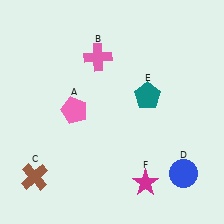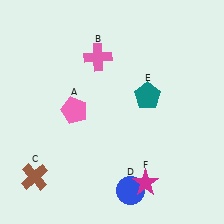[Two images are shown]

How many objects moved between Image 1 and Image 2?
1 object moved between the two images.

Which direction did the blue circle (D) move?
The blue circle (D) moved left.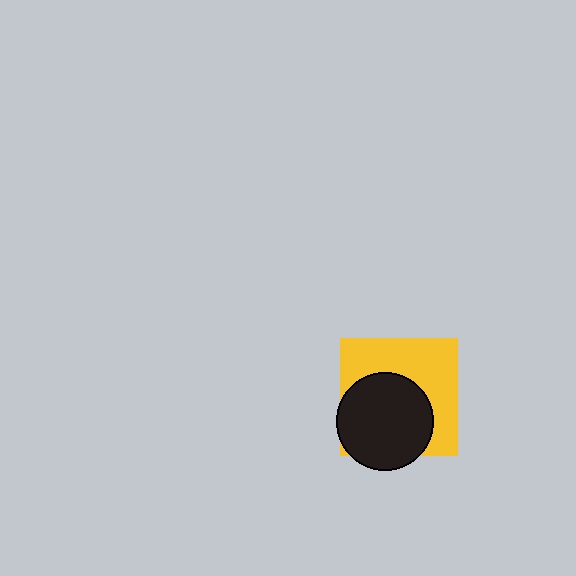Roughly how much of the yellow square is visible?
About half of it is visible (roughly 52%).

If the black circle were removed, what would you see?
You would see the complete yellow square.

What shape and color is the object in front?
The object in front is a black circle.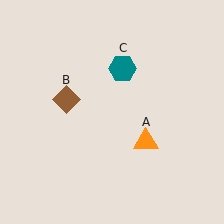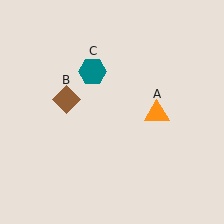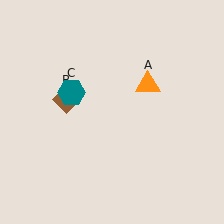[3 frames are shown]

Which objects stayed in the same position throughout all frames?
Brown diamond (object B) remained stationary.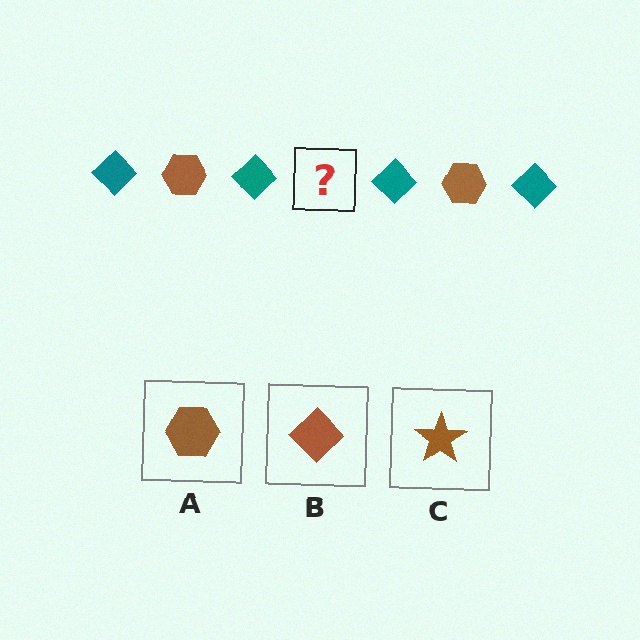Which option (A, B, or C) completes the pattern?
A.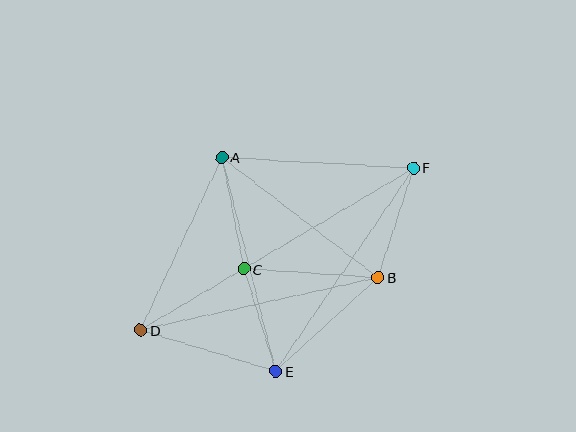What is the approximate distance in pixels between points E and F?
The distance between E and F is approximately 246 pixels.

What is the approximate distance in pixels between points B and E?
The distance between B and E is approximately 139 pixels.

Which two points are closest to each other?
Points C and E are closest to each other.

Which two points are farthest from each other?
Points D and F are farthest from each other.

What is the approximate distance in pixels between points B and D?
The distance between B and D is approximately 243 pixels.